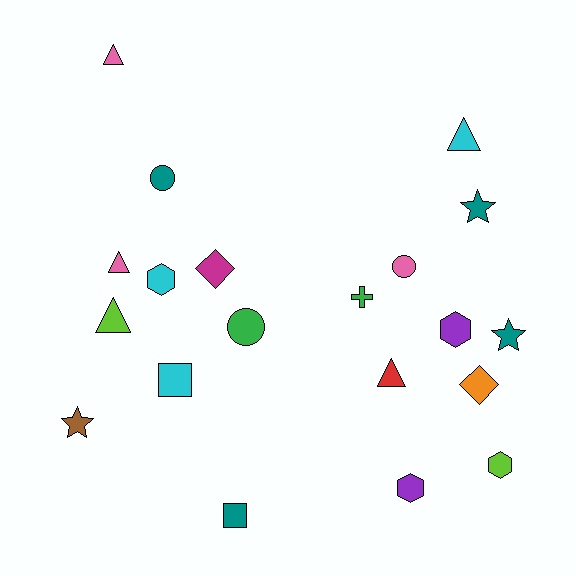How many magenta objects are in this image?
There is 1 magenta object.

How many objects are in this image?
There are 20 objects.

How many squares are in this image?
There are 2 squares.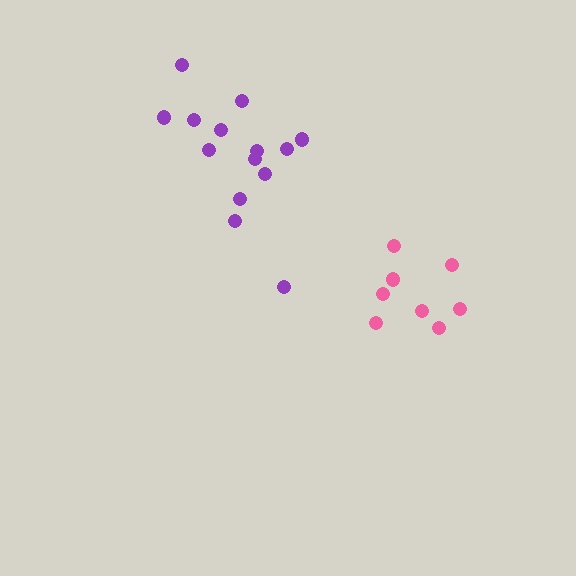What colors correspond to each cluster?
The clusters are colored: pink, purple.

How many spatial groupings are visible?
There are 2 spatial groupings.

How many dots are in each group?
Group 1: 8 dots, Group 2: 14 dots (22 total).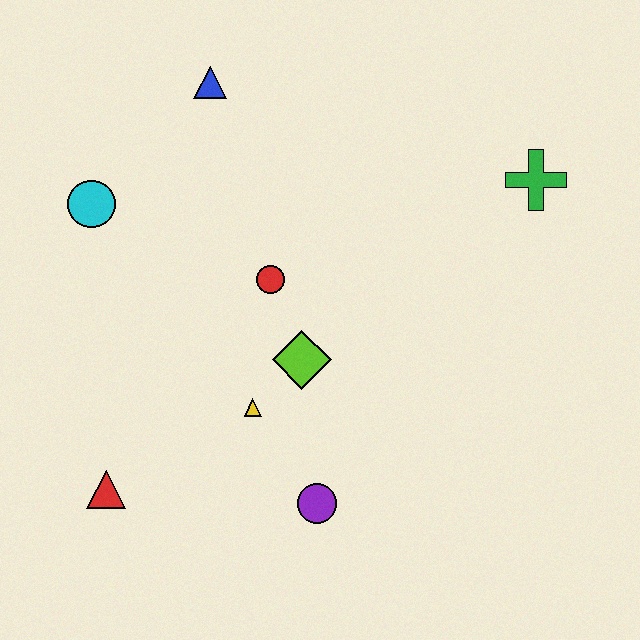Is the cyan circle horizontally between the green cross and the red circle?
No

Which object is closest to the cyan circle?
The blue triangle is closest to the cyan circle.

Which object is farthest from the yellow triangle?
The green cross is farthest from the yellow triangle.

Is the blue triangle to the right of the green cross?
No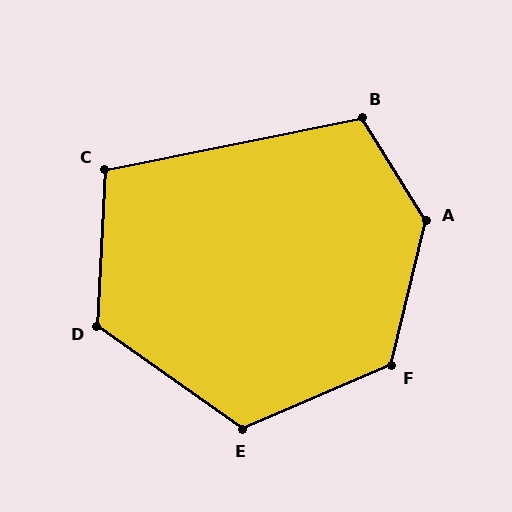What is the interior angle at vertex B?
Approximately 111 degrees (obtuse).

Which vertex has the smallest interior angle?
C, at approximately 104 degrees.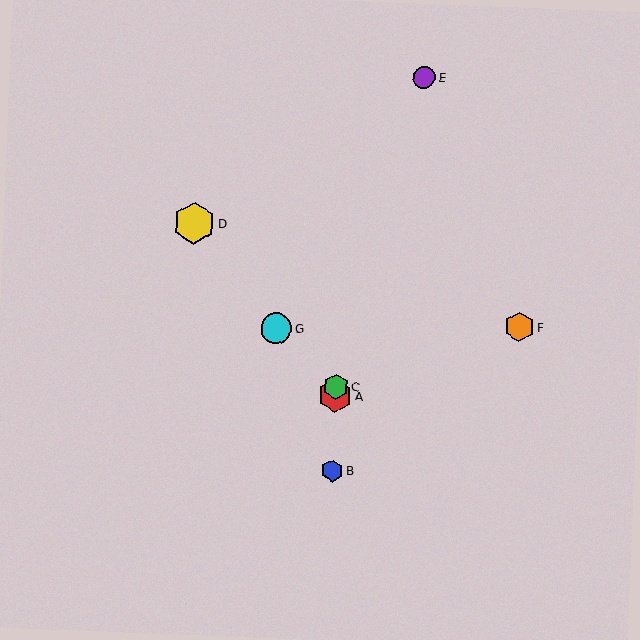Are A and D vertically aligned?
No, A is at x≈335 and D is at x≈194.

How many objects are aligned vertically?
3 objects (A, B, C) are aligned vertically.